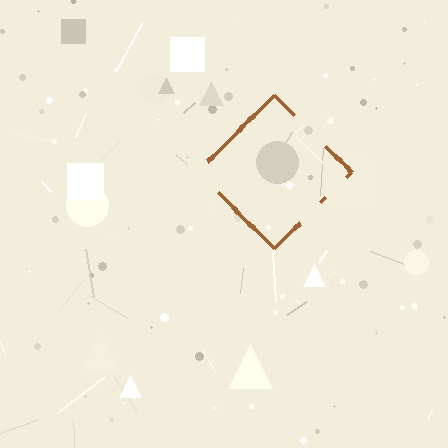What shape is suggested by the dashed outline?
The dashed outline suggests a diamond.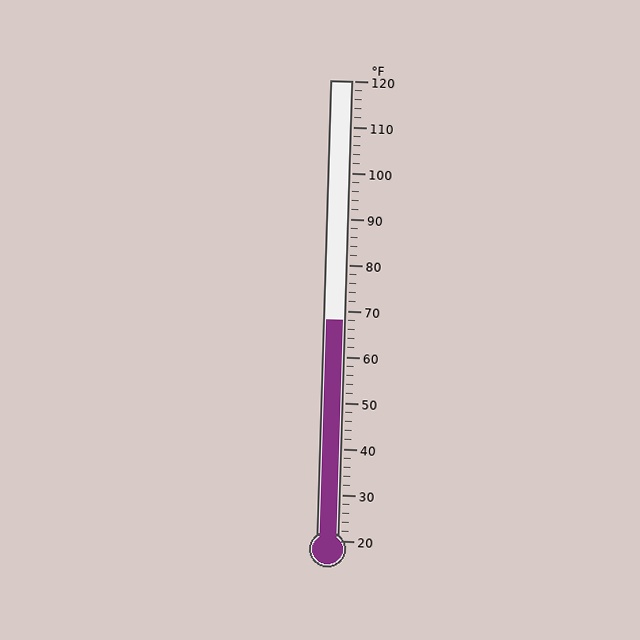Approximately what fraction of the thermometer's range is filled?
The thermometer is filled to approximately 50% of its range.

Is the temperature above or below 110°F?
The temperature is below 110°F.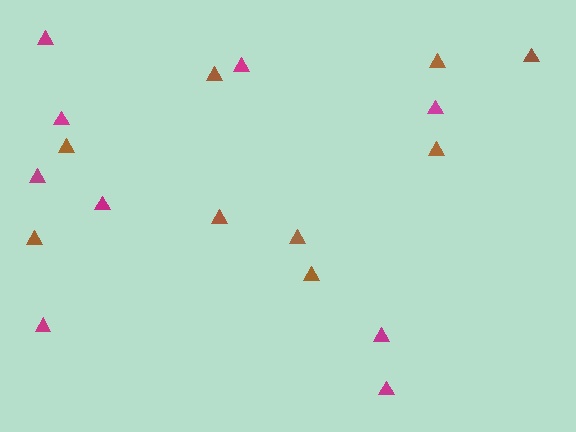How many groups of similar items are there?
There are 2 groups: one group of brown triangles (9) and one group of magenta triangles (9).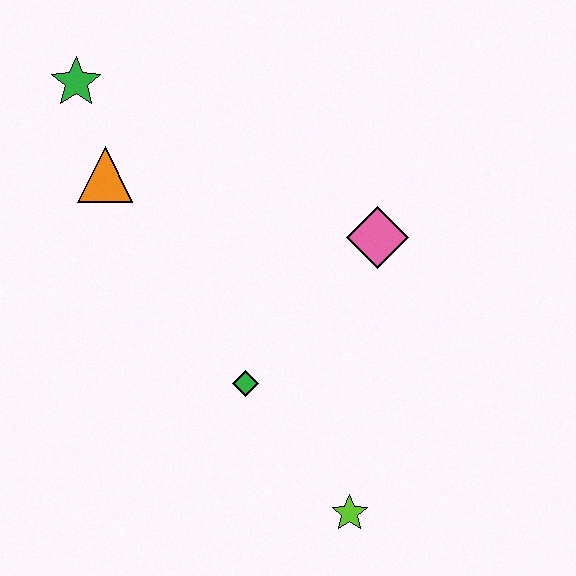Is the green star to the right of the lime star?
No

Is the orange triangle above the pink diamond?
Yes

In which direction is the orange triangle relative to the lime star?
The orange triangle is above the lime star.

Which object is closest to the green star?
The orange triangle is closest to the green star.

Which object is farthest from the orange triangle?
The lime star is farthest from the orange triangle.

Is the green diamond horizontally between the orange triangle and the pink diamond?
Yes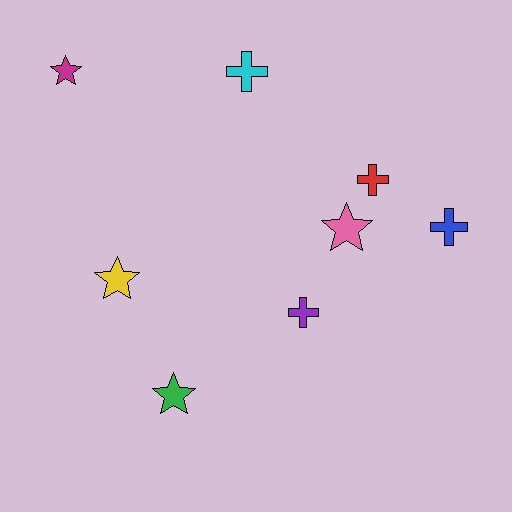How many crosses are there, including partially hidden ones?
There are 4 crosses.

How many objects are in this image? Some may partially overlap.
There are 8 objects.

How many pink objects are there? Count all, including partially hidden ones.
There is 1 pink object.